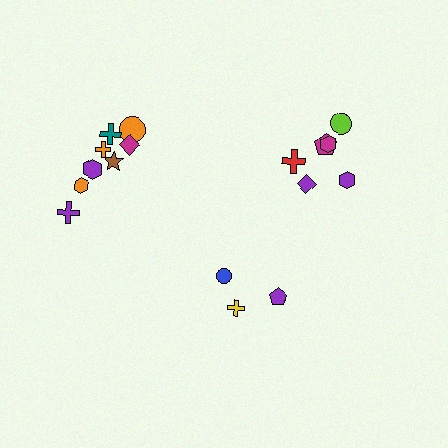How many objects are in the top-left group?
There are 8 objects.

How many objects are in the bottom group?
There are 3 objects.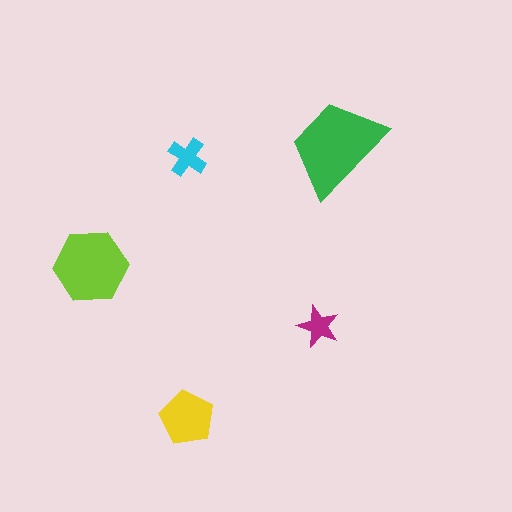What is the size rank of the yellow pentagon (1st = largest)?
3rd.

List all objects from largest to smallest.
The green trapezoid, the lime hexagon, the yellow pentagon, the cyan cross, the magenta star.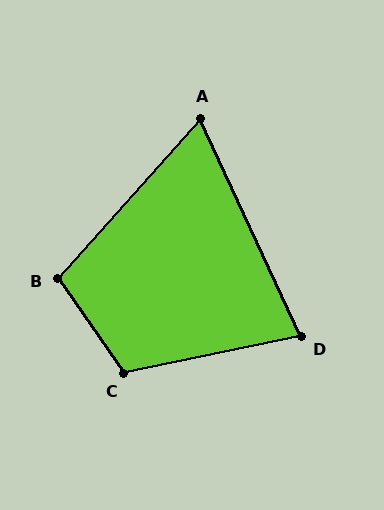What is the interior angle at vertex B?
Approximately 103 degrees (obtuse).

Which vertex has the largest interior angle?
C, at approximately 113 degrees.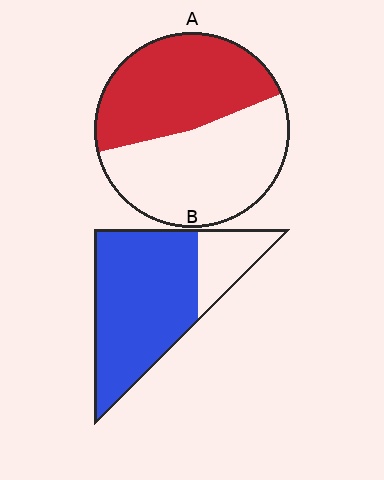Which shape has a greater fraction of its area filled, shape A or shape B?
Shape B.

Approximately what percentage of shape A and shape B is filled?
A is approximately 50% and B is approximately 80%.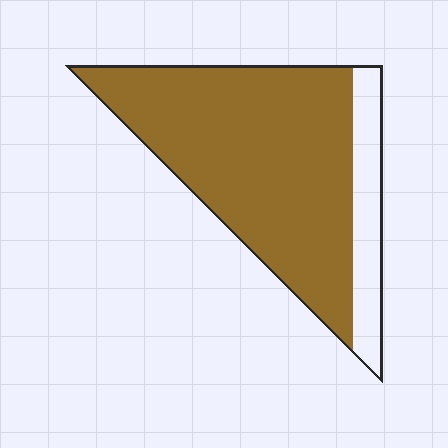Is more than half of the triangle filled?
Yes.